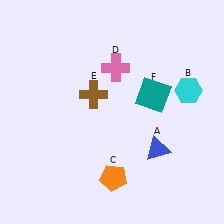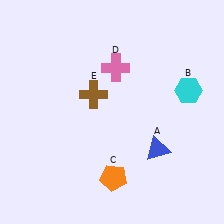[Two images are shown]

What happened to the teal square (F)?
The teal square (F) was removed in Image 2. It was in the top-right area of Image 1.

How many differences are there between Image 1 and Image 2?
There is 1 difference between the two images.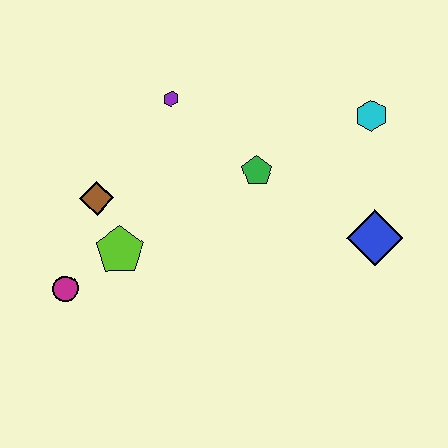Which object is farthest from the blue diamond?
The magenta circle is farthest from the blue diamond.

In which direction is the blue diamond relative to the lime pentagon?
The blue diamond is to the right of the lime pentagon.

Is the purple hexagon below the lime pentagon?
No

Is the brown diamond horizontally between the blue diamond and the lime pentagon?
No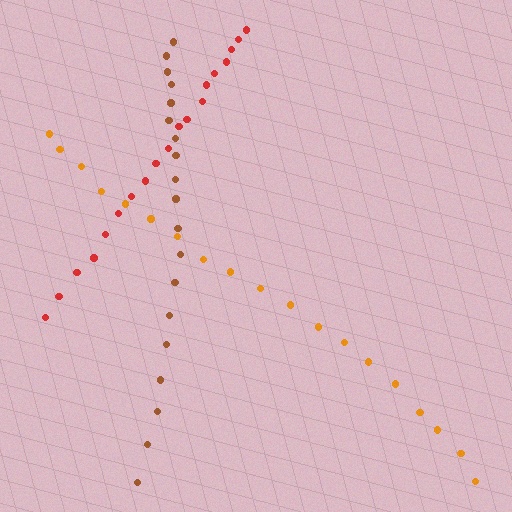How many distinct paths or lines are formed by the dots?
There are 3 distinct paths.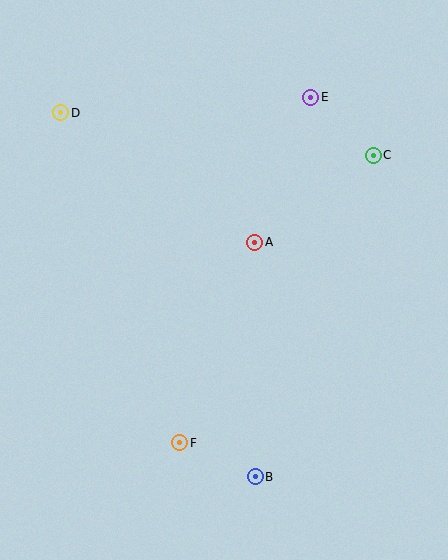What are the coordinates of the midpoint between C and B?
The midpoint between C and B is at (314, 316).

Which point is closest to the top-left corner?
Point D is closest to the top-left corner.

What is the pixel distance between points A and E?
The distance between A and E is 156 pixels.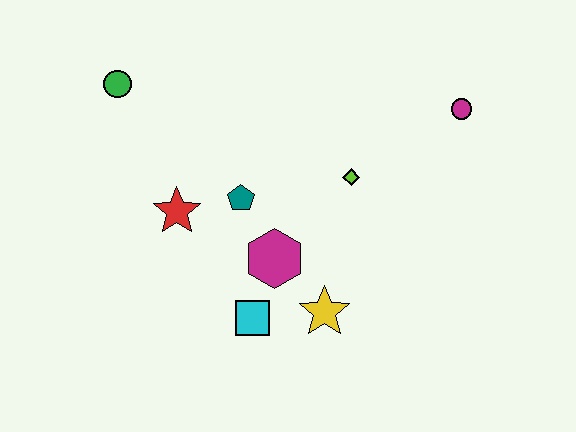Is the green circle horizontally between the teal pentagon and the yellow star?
No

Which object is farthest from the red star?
The magenta circle is farthest from the red star.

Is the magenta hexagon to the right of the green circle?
Yes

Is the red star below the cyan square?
No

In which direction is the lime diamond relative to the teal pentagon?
The lime diamond is to the right of the teal pentagon.